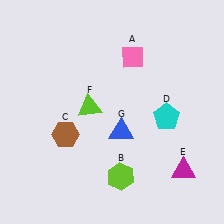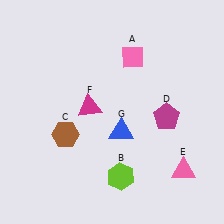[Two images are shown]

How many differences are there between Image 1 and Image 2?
There are 3 differences between the two images.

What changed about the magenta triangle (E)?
In Image 1, E is magenta. In Image 2, it changed to pink.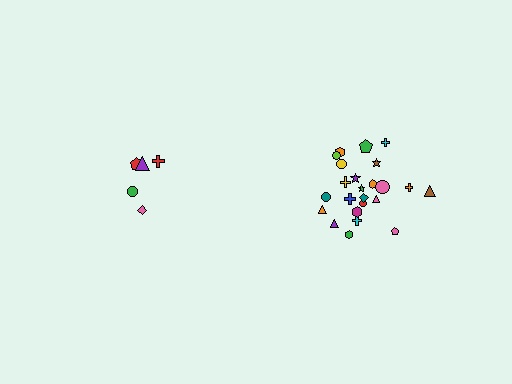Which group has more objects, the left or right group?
The right group.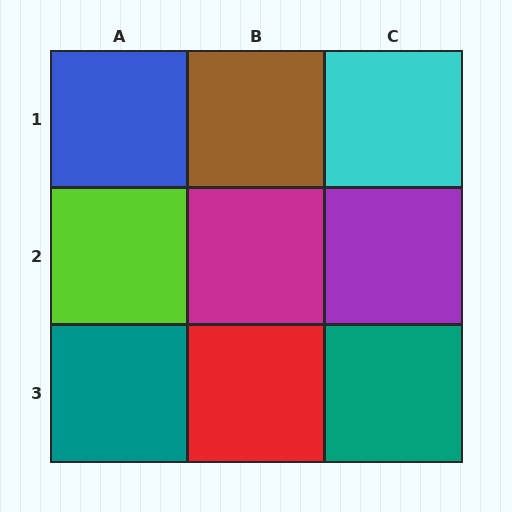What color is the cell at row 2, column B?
Magenta.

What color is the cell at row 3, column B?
Red.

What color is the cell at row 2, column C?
Purple.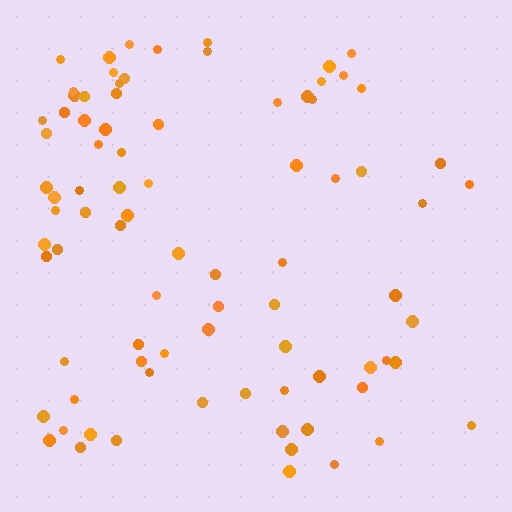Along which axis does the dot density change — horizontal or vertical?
Horizontal.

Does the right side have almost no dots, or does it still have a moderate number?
Still a moderate number, just noticeably fewer than the left.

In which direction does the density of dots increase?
From right to left, with the left side densest.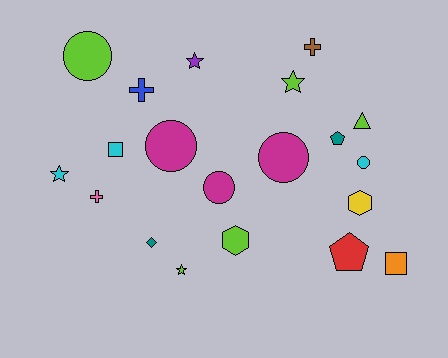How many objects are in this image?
There are 20 objects.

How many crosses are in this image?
There are 3 crosses.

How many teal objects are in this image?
There are 2 teal objects.